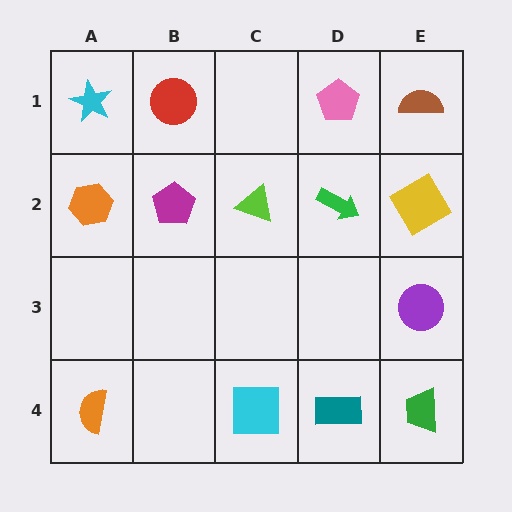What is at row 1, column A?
A cyan star.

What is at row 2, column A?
An orange hexagon.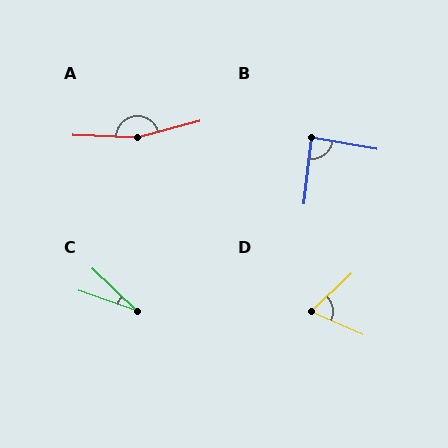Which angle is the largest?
A, at approximately 163 degrees.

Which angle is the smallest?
C, at approximately 24 degrees.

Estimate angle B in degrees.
Approximately 86 degrees.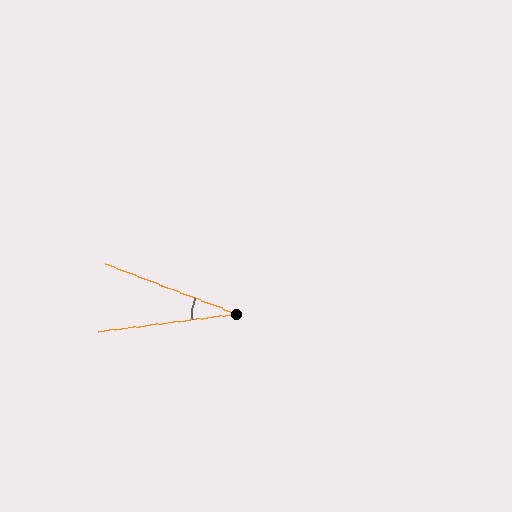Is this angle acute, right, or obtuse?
It is acute.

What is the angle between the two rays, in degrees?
Approximately 28 degrees.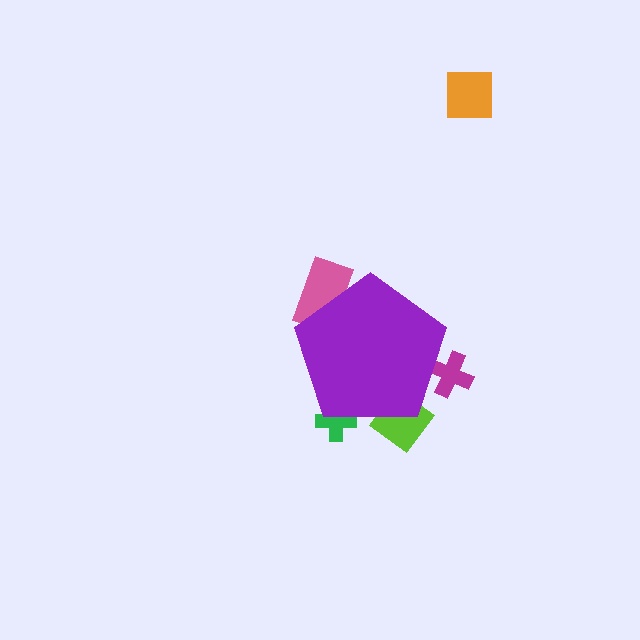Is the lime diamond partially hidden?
Yes, the lime diamond is partially hidden behind the purple pentagon.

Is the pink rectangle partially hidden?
Yes, the pink rectangle is partially hidden behind the purple pentagon.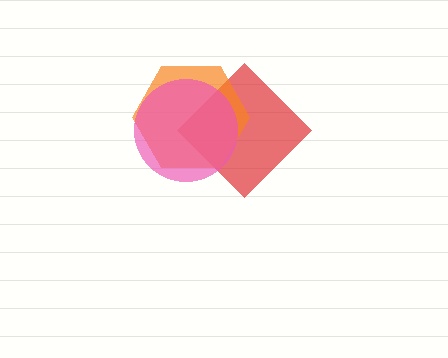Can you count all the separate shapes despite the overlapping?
Yes, there are 3 separate shapes.